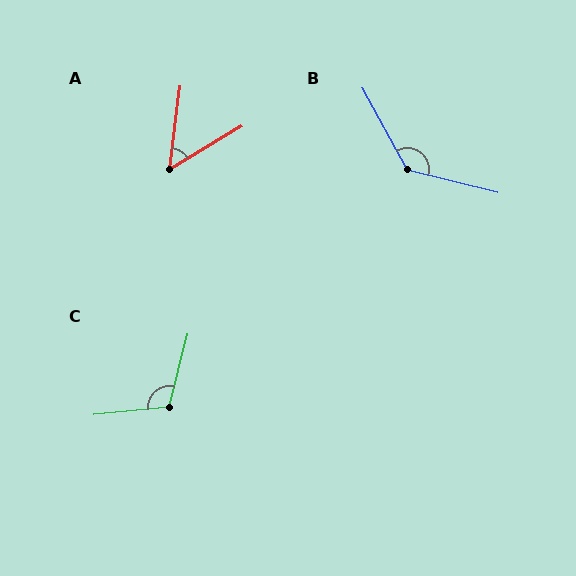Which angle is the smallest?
A, at approximately 52 degrees.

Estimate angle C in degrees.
Approximately 110 degrees.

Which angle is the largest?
B, at approximately 133 degrees.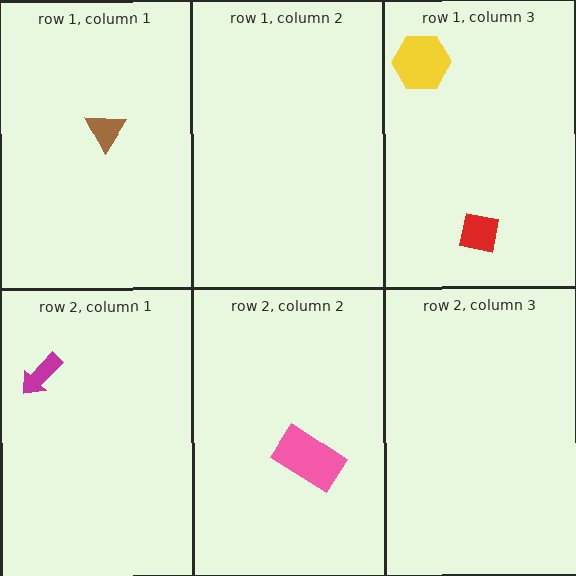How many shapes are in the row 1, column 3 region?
2.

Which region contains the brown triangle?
The row 1, column 1 region.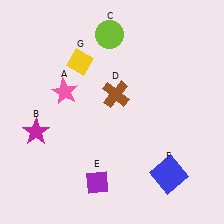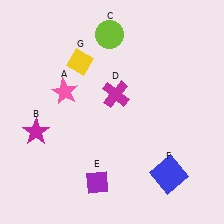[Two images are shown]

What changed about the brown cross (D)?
In Image 1, D is brown. In Image 2, it changed to magenta.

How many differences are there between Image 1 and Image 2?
There is 1 difference between the two images.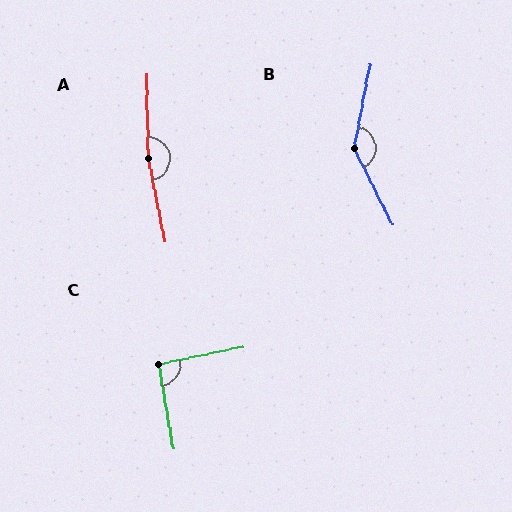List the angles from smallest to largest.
C (92°), B (143°), A (170°).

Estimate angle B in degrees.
Approximately 143 degrees.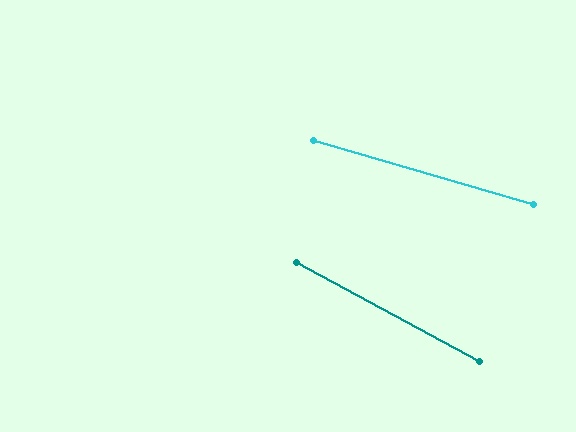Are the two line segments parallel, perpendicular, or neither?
Neither parallel nor perpendicular — they differ by about 12°.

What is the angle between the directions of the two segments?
Approximately 12 degrees.